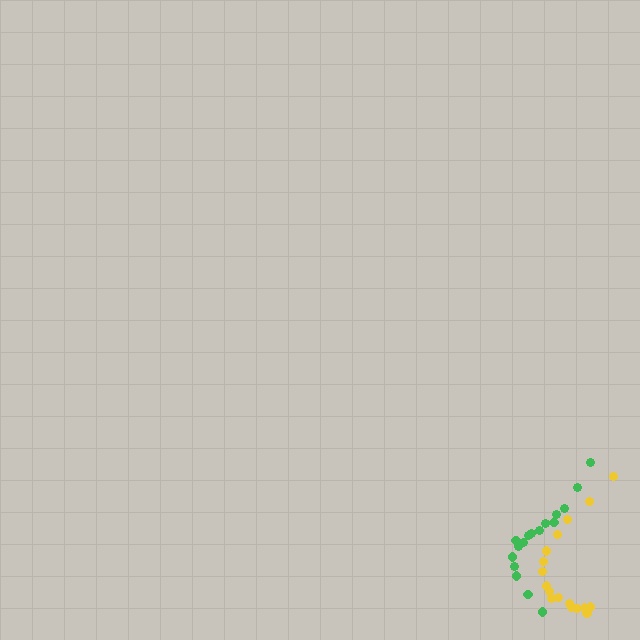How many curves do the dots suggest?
There are 2 distinct paths.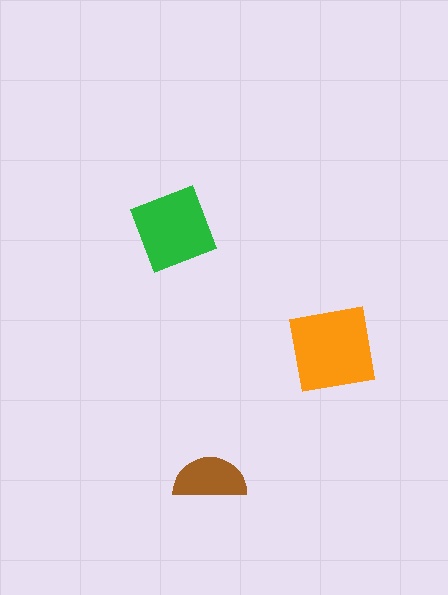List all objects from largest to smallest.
The orange square, the green diamond, the brown semicircle.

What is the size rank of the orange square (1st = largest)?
1st.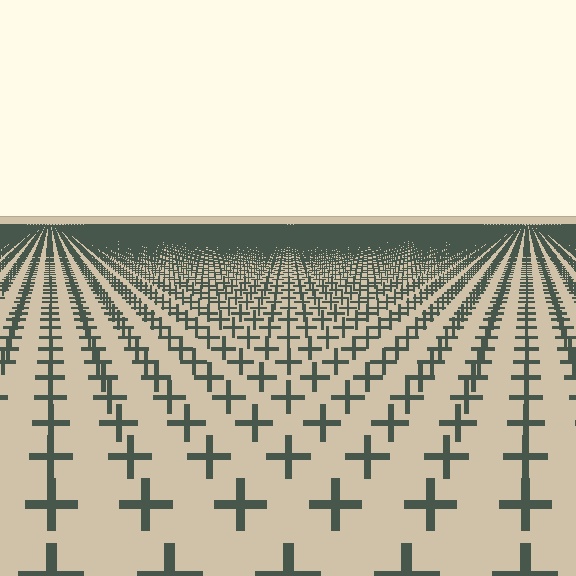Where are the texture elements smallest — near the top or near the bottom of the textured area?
Near the top.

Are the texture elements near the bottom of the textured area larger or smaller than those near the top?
Larger. Near the bottom, elements are closer to the viewer and appear at a bigger on-screen size.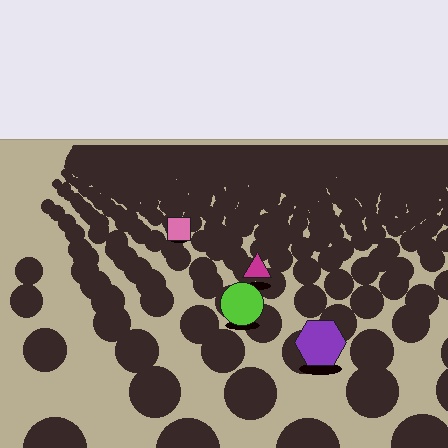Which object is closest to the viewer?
The purple hexagon is closest. The texture marks near it are larger and more spread out.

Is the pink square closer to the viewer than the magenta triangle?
No. The magenta triangle is closer — you can tell from the texture gradient: the ground texture is coarser near it.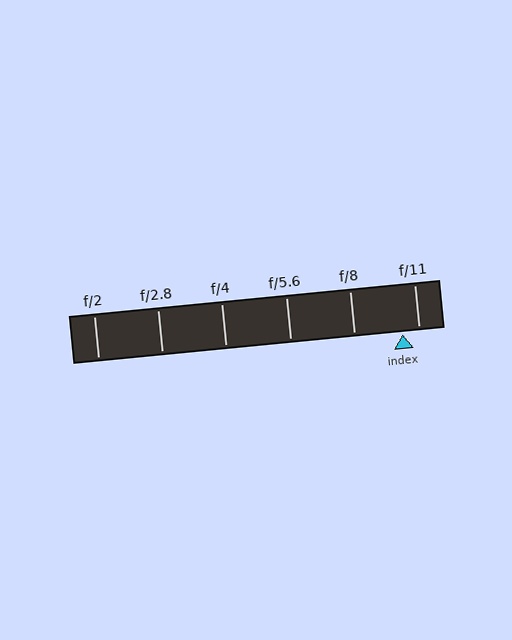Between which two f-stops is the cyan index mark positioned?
The index mark is between f/8 and f/11.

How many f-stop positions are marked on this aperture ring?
There are 6 f-stop positions marked.